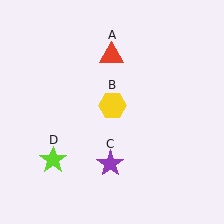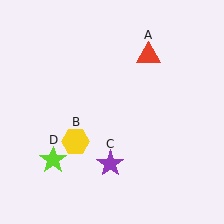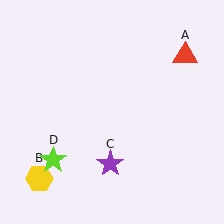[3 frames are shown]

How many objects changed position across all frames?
2 objects changed position: red triangle (object A), yellow hexagon (object B).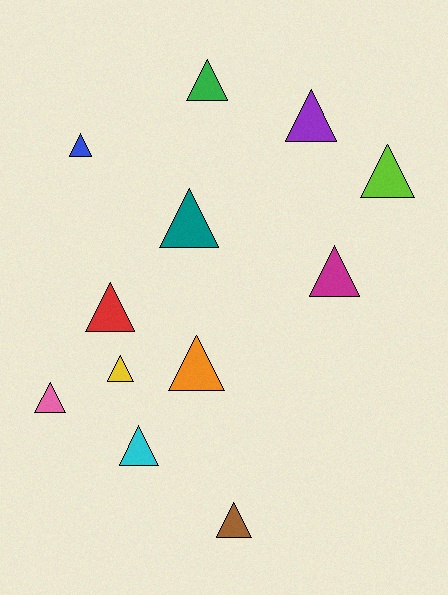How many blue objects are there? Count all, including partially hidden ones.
There is 1 blue object.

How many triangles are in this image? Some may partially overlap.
There are 12 triangles.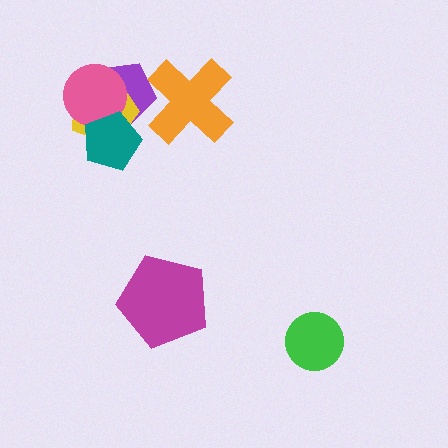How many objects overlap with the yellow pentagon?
3 objects overlap with the yellow pentagon.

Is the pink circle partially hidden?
Yes, it is partially covered by another shape.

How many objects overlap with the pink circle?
3 objects overlap with the pink circle.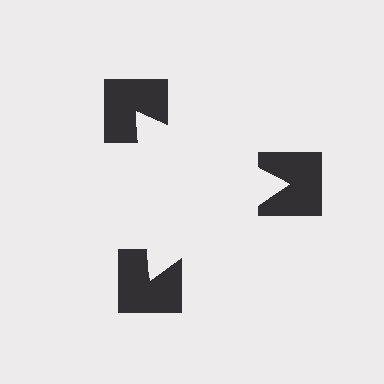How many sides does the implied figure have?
3 sides.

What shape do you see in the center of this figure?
An illusory triangle — its edges are inferred from the aligned wedge cuts in the notched squares, not physically drawn.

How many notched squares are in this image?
There are 3 — one at each vertex of the illusory triangle.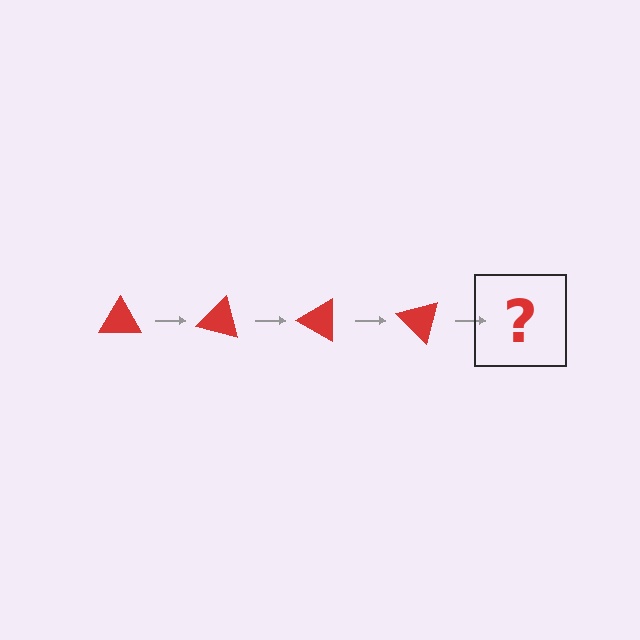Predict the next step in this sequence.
The next step is a red triangle rotated 60 degrees.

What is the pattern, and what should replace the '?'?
The pattern is that the triangle rotates 15 degrees each step. The '?' should be a red triangle rotated 60 degrees.